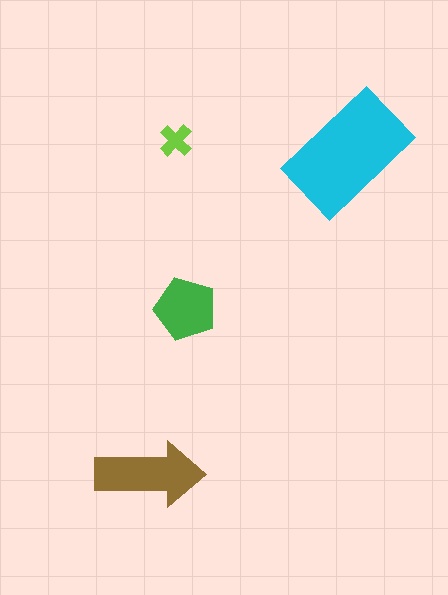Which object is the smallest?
The lime cross.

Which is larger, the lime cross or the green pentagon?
The green pentagon.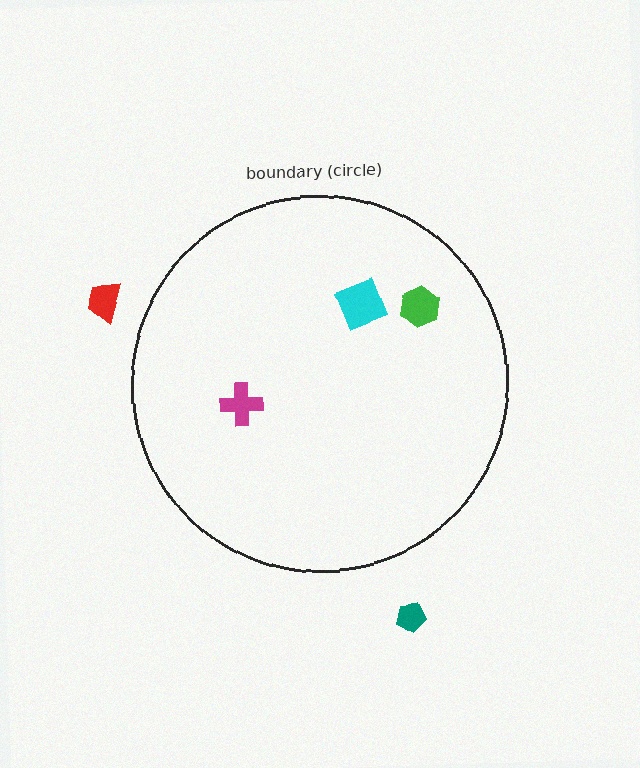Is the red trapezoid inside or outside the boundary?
Outside.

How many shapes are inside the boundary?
3 inside, 2 outside.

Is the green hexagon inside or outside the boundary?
Inside.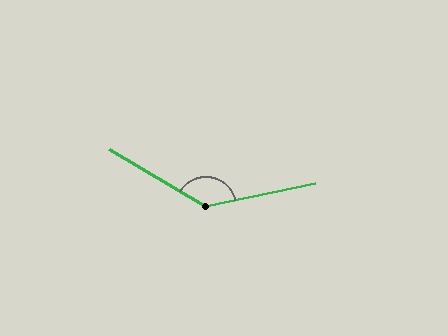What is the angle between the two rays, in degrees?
Approximately 138 degrees.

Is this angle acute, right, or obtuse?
It is obtuse.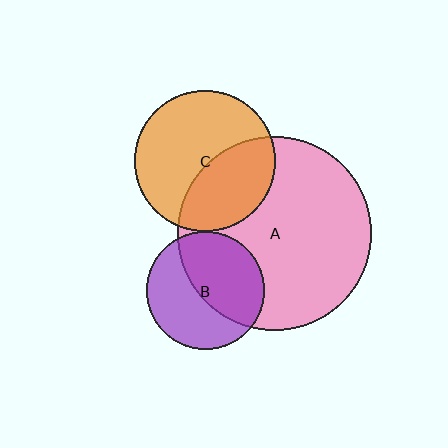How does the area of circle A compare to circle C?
Approximately 1.9 times.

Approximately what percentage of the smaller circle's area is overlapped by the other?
Approximately 40%.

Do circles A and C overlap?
Yes.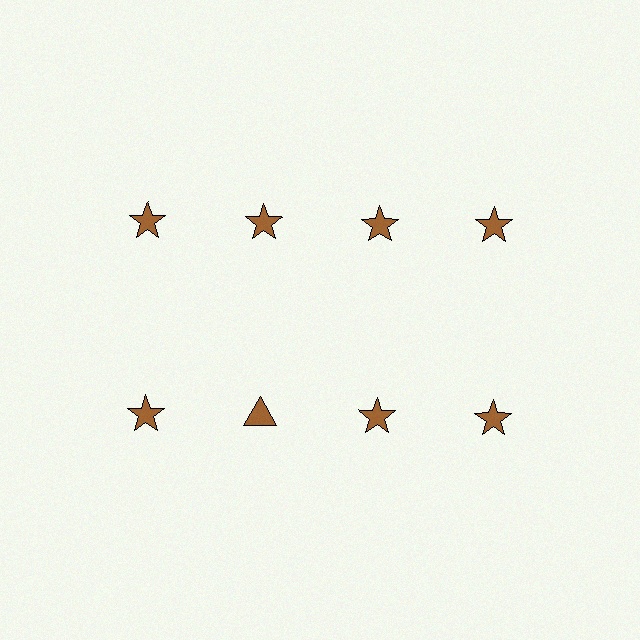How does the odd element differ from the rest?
It has a different shape: triangle instead of star.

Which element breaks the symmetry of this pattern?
The brown triangle in the second row, second from left column breaks the symmetry. All other shapes are brown stars.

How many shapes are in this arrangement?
There are 8 shapes arranged in a grid pattern.